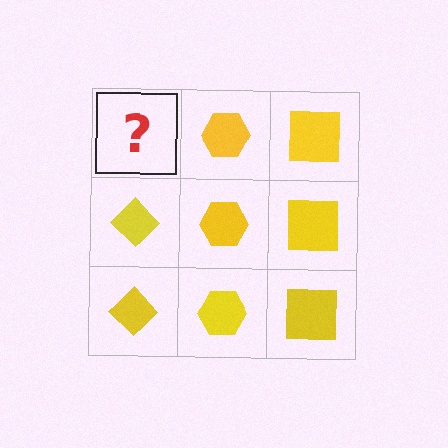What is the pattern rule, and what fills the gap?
The rule is that each column has a consistent shape. The gap should be filled with a yellow diamond.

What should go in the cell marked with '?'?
The missing cell should contain a yellow diamond.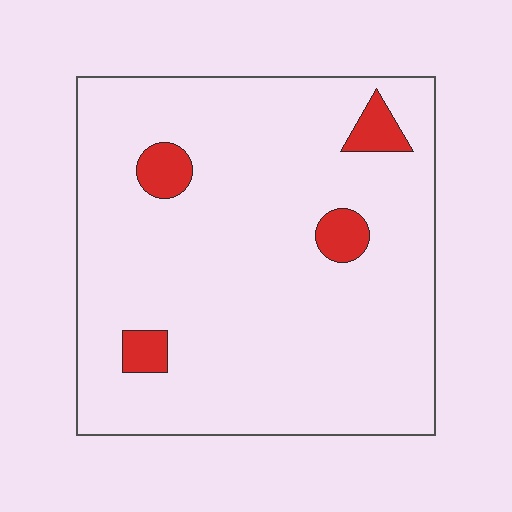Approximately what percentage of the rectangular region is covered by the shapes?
Approximately 5%.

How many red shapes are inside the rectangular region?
4.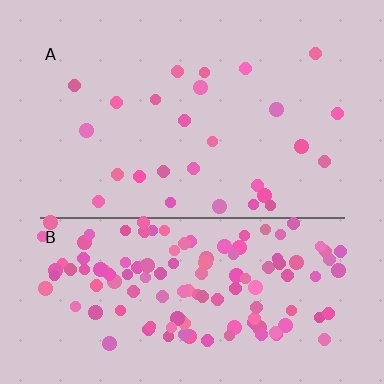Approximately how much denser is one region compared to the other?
Approximately 5.0× — region B over region A.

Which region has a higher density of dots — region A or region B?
B (the bottom).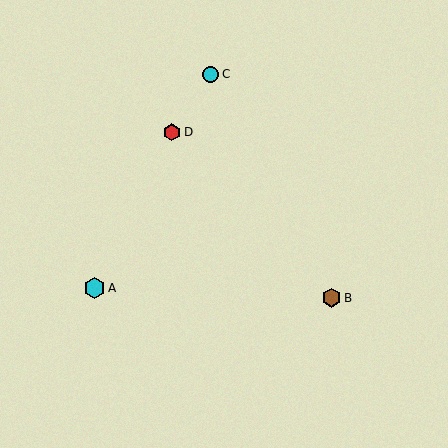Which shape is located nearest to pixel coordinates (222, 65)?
The cyan circle (labeled C) at (210, 74) is nearest to that location.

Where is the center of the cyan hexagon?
The center of the cyan hexagon is at (94, 288).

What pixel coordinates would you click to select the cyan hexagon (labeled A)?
Click at (94, 288) to select the cyan hexagon A.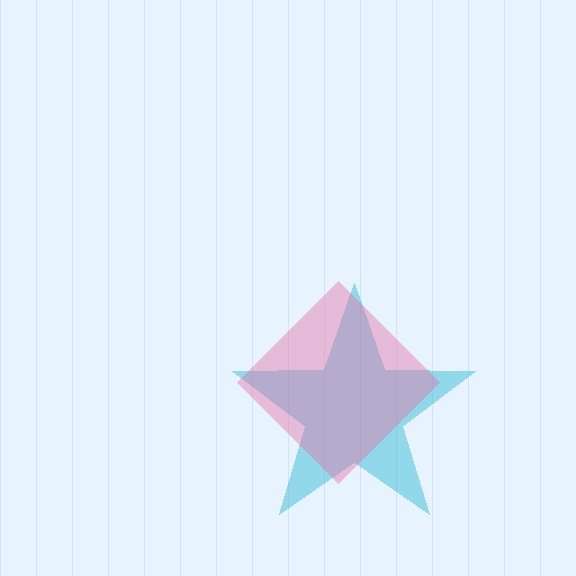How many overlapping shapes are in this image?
There are 2 overlapping shapes in the image.